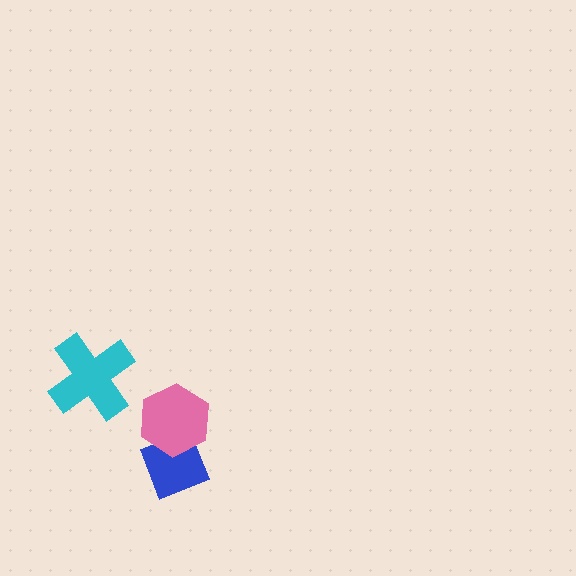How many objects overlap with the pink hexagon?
1 object overlaps with the pink hexagon.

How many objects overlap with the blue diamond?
1 object overlaps with the blue diamond.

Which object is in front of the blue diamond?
The pink hexagon is in front of the blue diamond.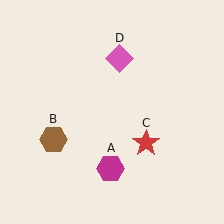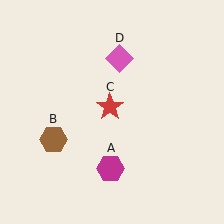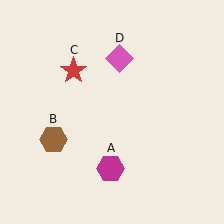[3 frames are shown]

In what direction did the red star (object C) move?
The red star (object C) moved up and to the left.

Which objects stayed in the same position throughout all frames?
Magenta hexagon (object A) and brown hexagon (object B) and pink diamond (object D) remained stationary.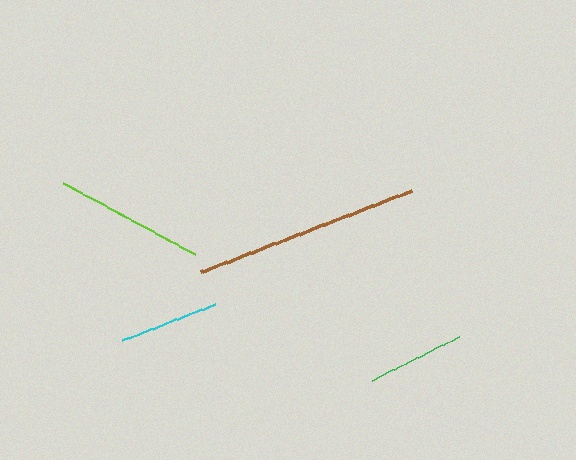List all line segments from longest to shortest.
From longest to shortest: brown, lime, cyan, green.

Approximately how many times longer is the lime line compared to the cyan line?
The lime line is approximately 1.5 times the length of the cyan line.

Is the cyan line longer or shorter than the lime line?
The lime line is longer than the cyan line.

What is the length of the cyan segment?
The cyan segment is approximately 98 pixels long.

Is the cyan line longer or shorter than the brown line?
The brown line is longer than the cyan line.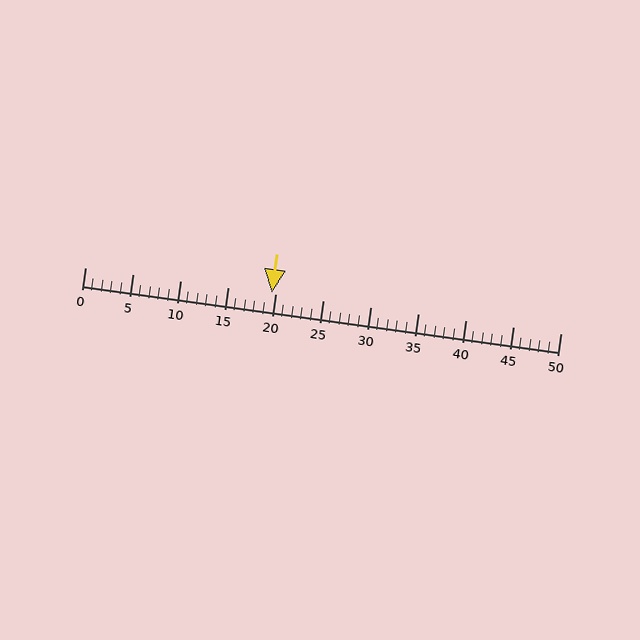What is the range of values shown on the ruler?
The ruler shows values from 0 to 50.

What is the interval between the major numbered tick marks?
The major tick marks are spaced 5 units apart.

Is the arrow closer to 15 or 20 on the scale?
The arrow is closer to 20.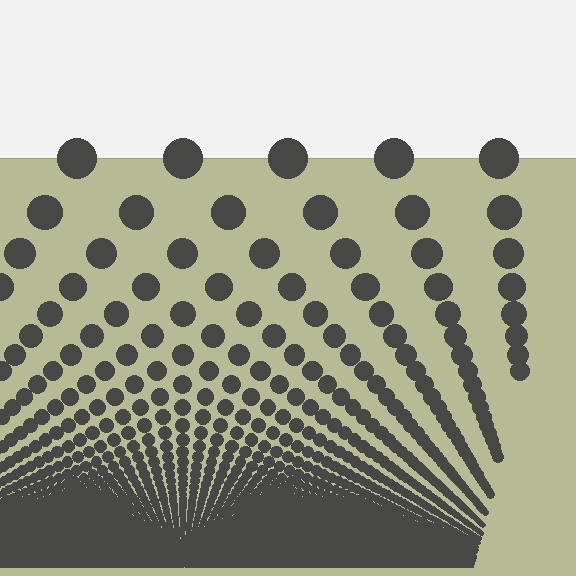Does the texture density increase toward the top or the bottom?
Density increases toward the bottom.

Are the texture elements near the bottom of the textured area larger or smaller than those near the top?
Smaller. The gradient is inverted — elements near the bottom are smaller and denser.